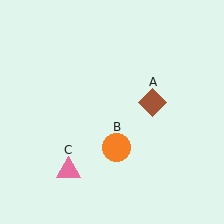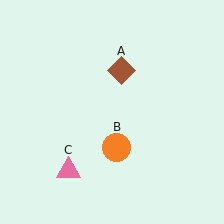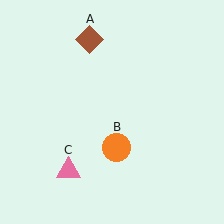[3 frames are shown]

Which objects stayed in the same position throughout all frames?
Orange circle (object B) and pink triangle (object C) remained stationary.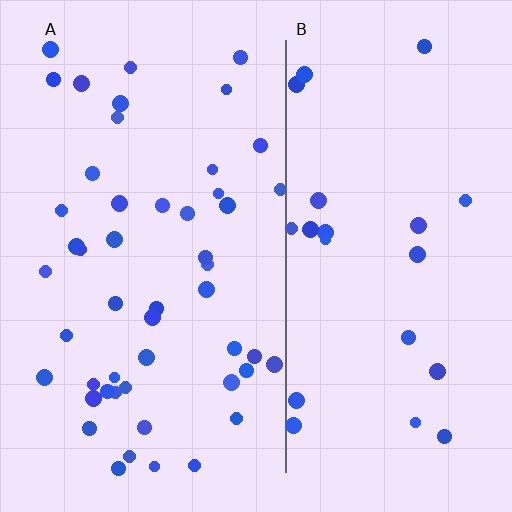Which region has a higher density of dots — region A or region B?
A (the left).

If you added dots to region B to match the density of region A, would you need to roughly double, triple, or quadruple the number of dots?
Approximately double.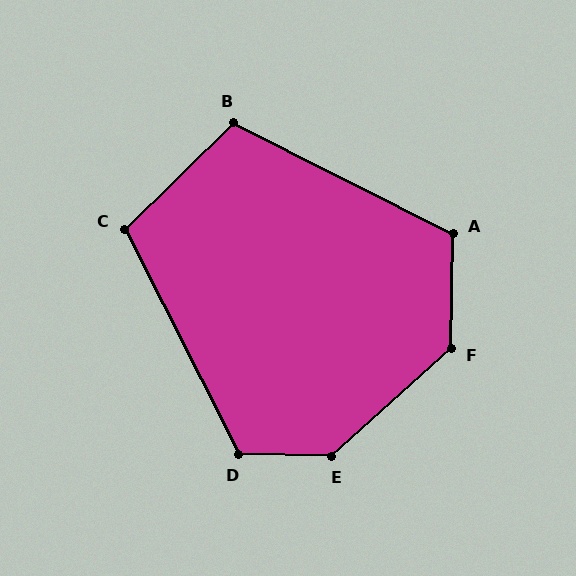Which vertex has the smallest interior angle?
C, at approximately 107 degrees.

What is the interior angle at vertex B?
Approximately 109 degrees (obtuse).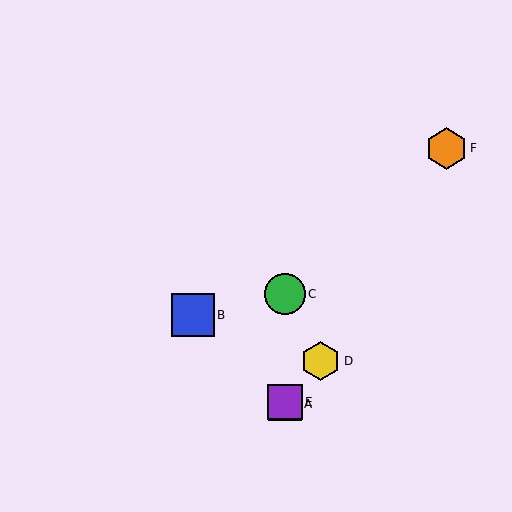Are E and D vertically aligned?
No, E is at x≈285 and D is at x≈321.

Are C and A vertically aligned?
Yes, both are at x≈285.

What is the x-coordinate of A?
Object A is at x≈285.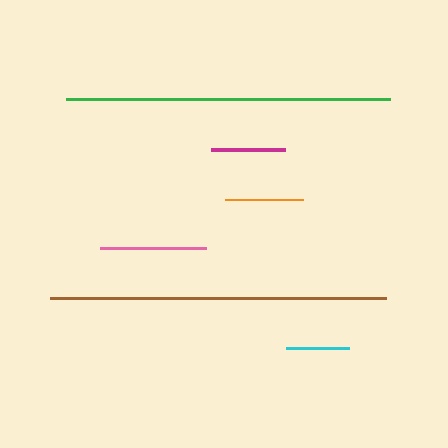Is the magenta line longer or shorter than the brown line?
The brown line is longer than the magenta line.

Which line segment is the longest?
The brown line is the longest at approximately 336 pixels.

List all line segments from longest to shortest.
From longest to shortest: brown, green, pink, orange, magenta, cyan.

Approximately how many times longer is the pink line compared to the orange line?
The pink line is approximately 1.4 times the length of the orange line.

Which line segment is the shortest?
The cyan line is the shortest at approximately 63 pixels.